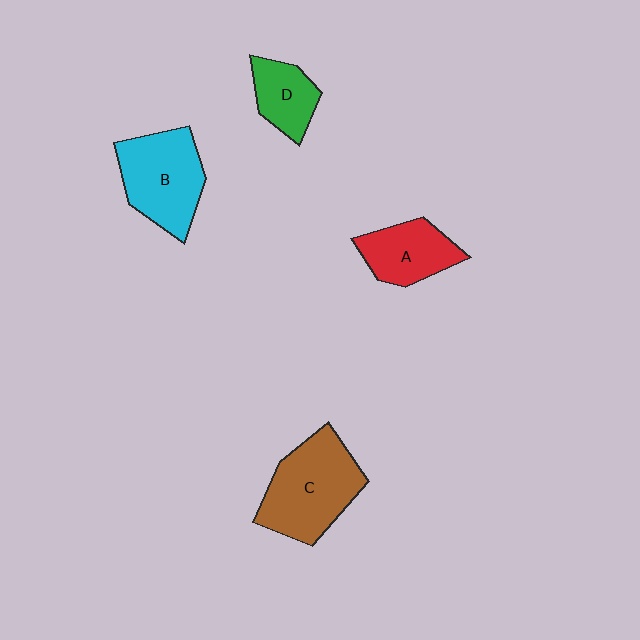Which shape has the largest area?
Shape C (brown).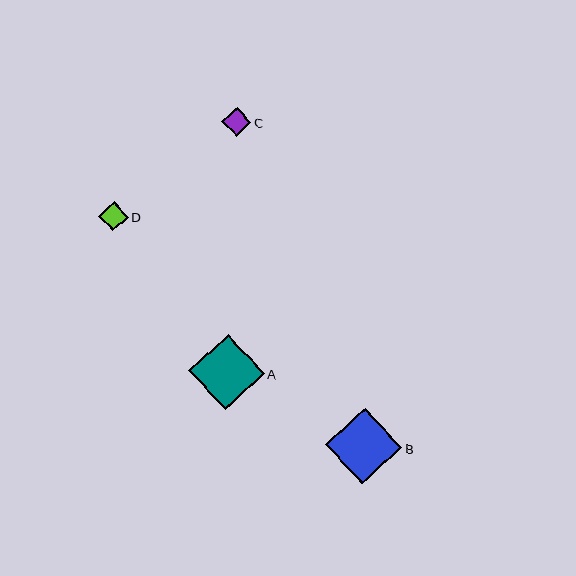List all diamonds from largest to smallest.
From largest to smallest: B, A, C, D.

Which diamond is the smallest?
Diamond D is the smallest with a size of approximately 29 pixels.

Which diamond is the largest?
Diamond B is the largest with a size of approximately 76 pixels.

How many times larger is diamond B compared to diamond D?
Diamond B is approximately 2.6 times the size of diamond D.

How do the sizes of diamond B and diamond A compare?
Diamond B and diamond A are approximately the same size.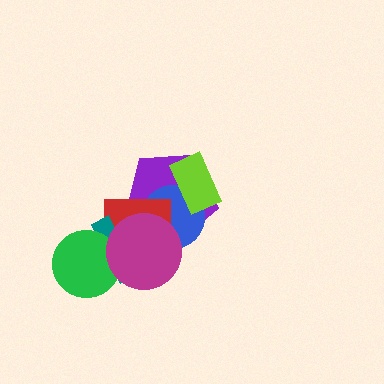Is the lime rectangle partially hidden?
No, no other shape covers it.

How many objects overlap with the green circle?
2 objects overlap with the green circle.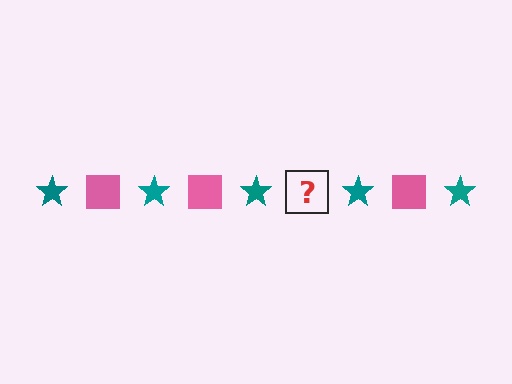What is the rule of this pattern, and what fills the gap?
The rule is that the pattern alternates between teal star and pink square. The gap should be filled with a pink square.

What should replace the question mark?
The question mark should be replaced with a pink square.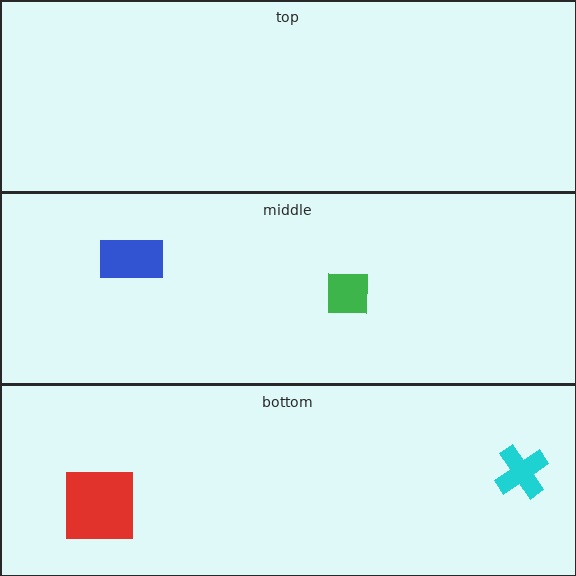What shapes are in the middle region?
The green square, the blue rectangle.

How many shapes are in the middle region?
2.